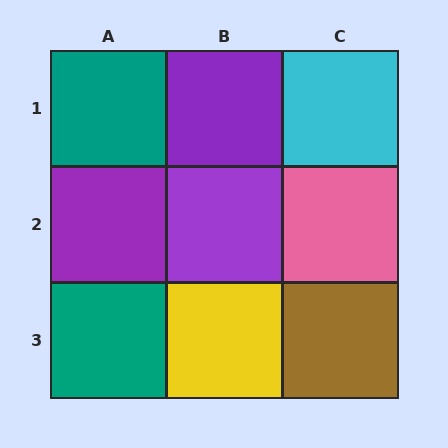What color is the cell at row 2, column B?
Purple.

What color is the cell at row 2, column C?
Pink.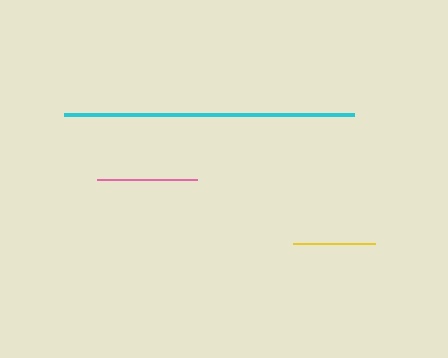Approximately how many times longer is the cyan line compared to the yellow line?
The cyan line is approximately 3.5 times the length of the yellow line.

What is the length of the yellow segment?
The yellow segment is approximately 82 pixels long.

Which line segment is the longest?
The cyan line is the longest at approximately 290 pixels.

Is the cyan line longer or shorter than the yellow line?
The cyan line is longer than the yellow line.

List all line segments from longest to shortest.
From longest to shortest: cyan, pink, yellow.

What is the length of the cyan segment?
The cyan segment is approximately 290 pixels long.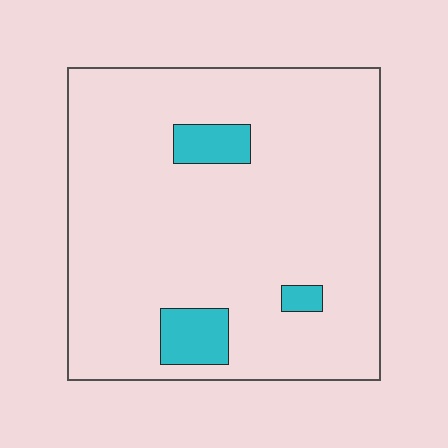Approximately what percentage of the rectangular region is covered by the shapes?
Approximately 10%.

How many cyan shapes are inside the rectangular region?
3.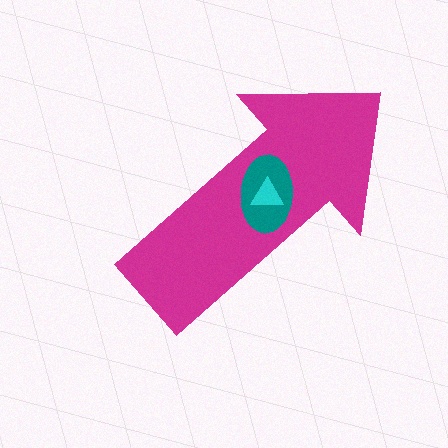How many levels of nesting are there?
3.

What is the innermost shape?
The cyan triangle.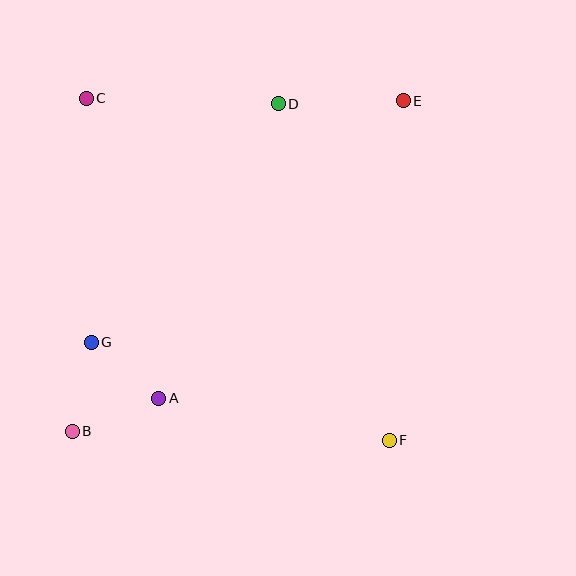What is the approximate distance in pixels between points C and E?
The distance between C and E is approximately 317 pixels.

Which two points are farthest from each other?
Points B and E are farthest from each other.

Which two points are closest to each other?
Points A and G are closest to each other.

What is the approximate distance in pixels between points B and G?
The distance between B and G is approximately 91 pixels.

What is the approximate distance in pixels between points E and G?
The distance between E and G is approximately 394 pixels.